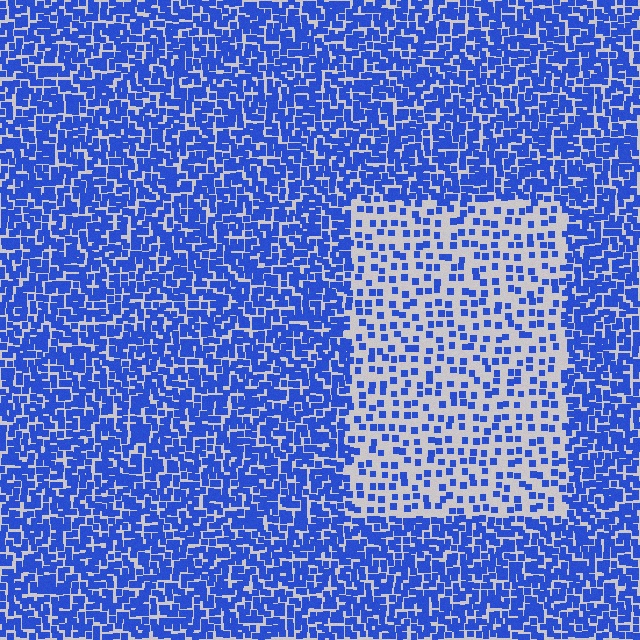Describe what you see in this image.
The image contains small blue elements arranged at two different densities. A rectangle-shaped region is visible where the elements are less densely packed than the surrounding area.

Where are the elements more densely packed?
The elements are more densely packed outside the rectangle boundary.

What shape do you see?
I see a rectangle.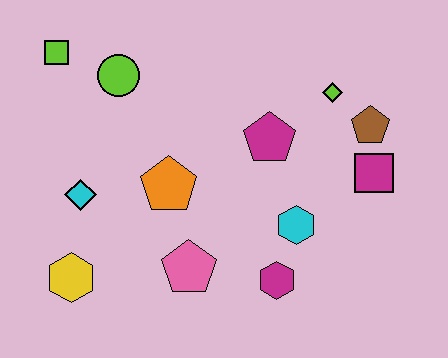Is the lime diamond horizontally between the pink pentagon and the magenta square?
Yes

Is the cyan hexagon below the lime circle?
Yes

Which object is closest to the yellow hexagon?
The cyan diamond is closest to the yellow hexagon.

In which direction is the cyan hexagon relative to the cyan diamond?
The cyan hexagon is to the right of the cyan diamond.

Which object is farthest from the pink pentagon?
The lime square is farthest from the pink pentagon.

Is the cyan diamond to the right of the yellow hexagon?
Yes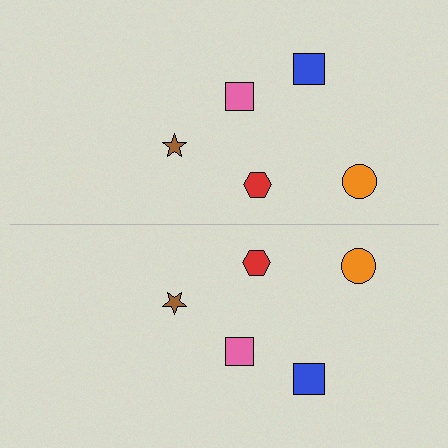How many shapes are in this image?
There are 10 shapes in this image.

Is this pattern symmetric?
Yes, this pattern has bilateral (reflection) symmetry.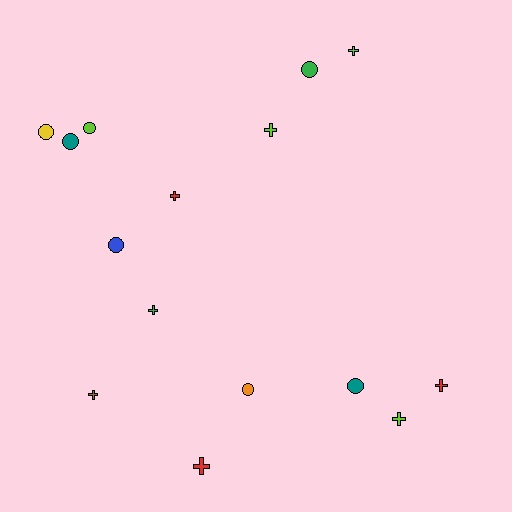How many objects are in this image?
There are 15 objects.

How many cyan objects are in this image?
There are no cyan objects.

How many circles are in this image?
There are 7 circles.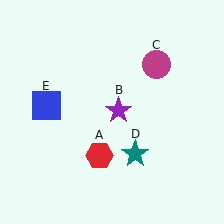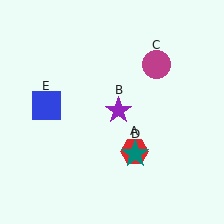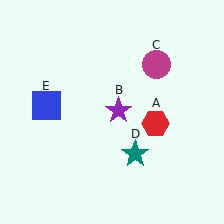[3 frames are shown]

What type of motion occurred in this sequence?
The red hexagon (object A) rotated counterclockwise around the center of the scene.